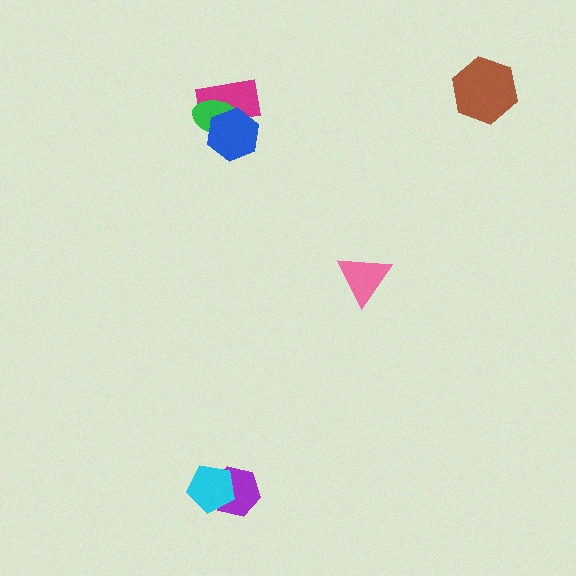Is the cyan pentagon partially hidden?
No, no other shape covers it.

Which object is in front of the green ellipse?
The blue hexagon is in front of the green ellipse.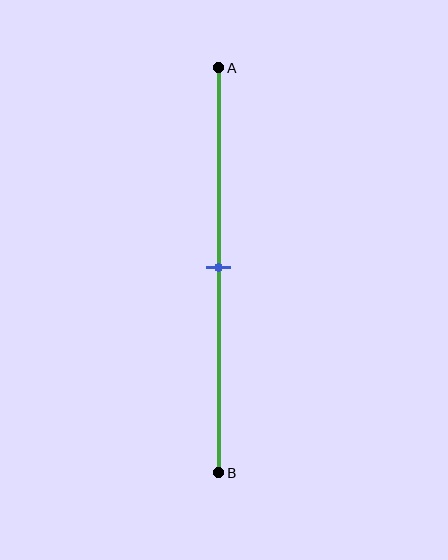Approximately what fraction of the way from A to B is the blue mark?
The blue mark is approximately 50% of the way from A to B.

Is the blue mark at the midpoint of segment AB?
Yes, the mark is approximately at the midpoint.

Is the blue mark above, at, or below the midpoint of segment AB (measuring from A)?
The blue mark is approximately at the midpoint of segment AB.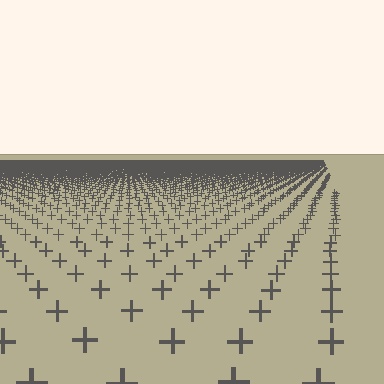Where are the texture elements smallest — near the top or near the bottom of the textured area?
Near the top.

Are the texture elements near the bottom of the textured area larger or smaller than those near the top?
Larger. Near the bottom, elements are closer to the viewer and appear at a bigger on-screen size.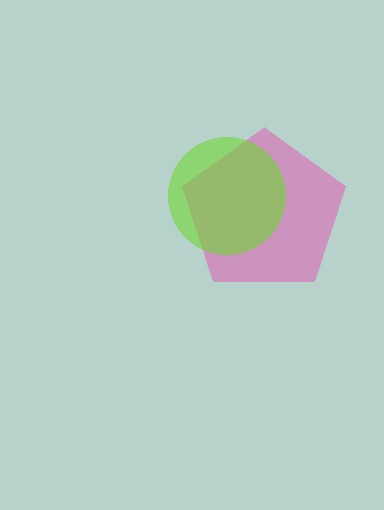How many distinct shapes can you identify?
There are 2 distinct shapes: a pink pentagon, a lime circle.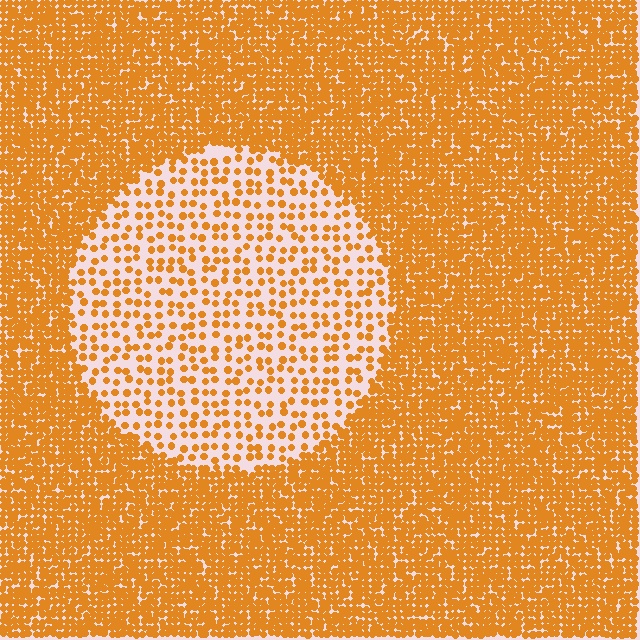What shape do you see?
I see a circle.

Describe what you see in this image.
The image contains small orange elements arranged at two different densities. A circle-shaped region is visible where the elements are less densely packed than the surrounding area.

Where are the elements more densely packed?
The elements are more densely packed outside the circle boundary.